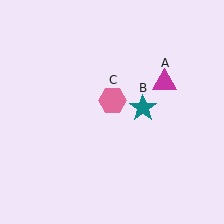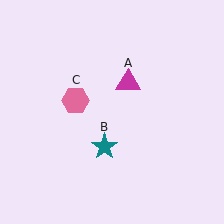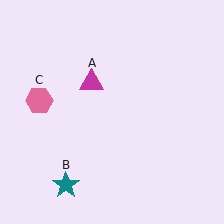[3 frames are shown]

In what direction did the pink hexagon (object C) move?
The pink hexagon (object C) moved left.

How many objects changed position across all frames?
3 objects changed position: magenta triangle (object A), teal star (object B), pink hexagon (object C).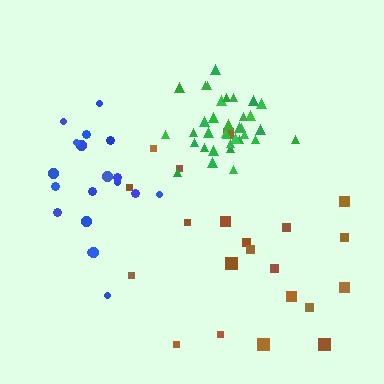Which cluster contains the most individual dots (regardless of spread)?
Green (35).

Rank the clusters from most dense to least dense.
green, blue, brown.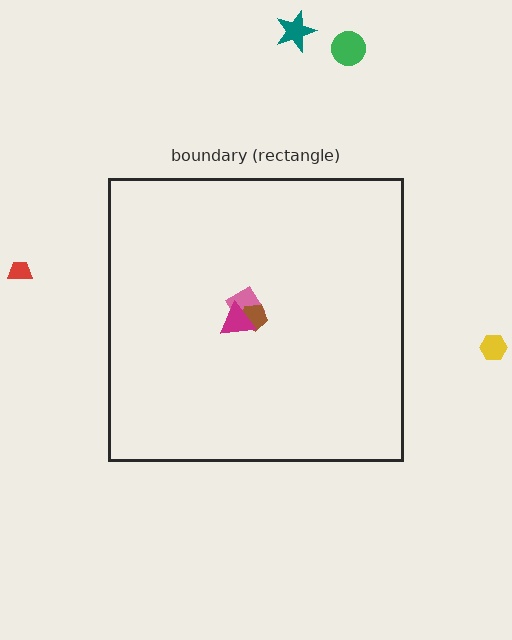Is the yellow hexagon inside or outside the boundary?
Outside.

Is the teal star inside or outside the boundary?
Outside.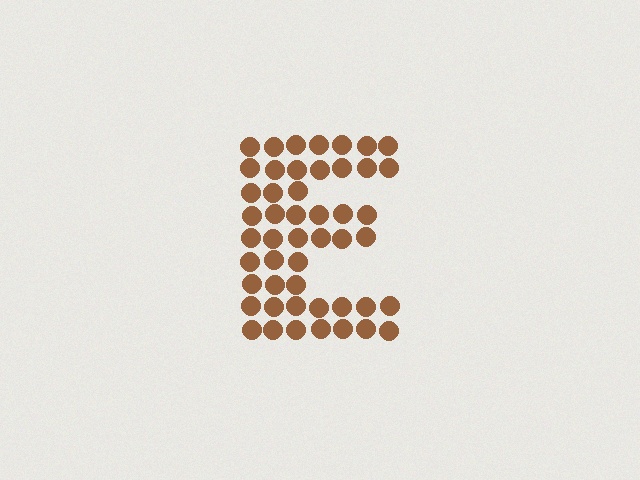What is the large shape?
The large shape is the letter E.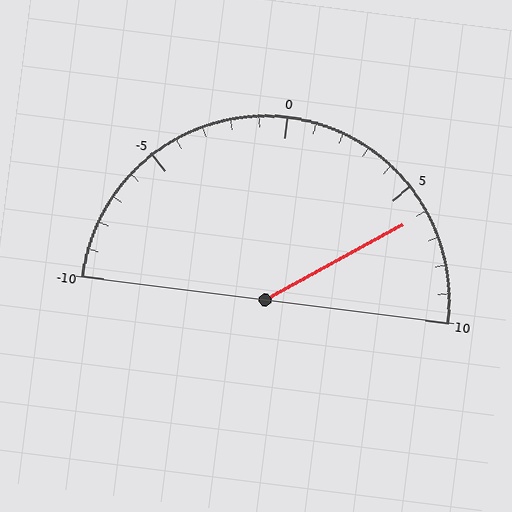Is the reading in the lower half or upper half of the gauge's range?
The reading is in the upper half of the range (-10 to 10).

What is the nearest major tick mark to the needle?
The nearest major tick mark is 5.